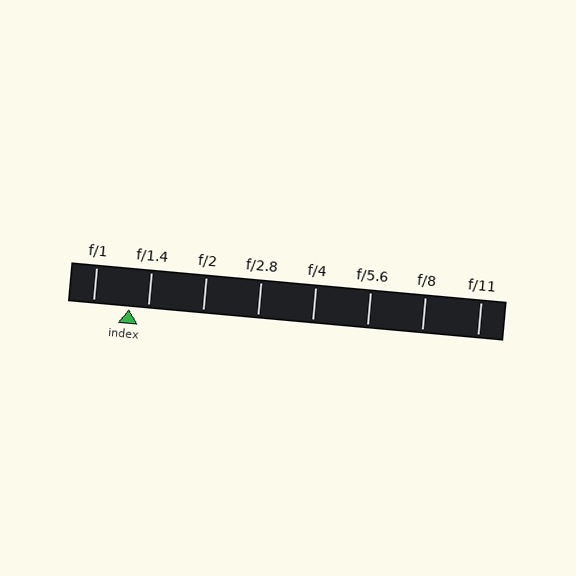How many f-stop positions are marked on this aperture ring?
There are 8 f-stop positions marked.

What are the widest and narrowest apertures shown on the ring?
The widest aperture shown is f/1 and the narrowest is f/11.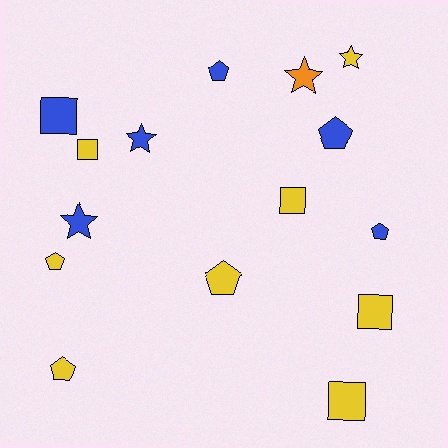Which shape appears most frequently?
Pentagon, with 6 objects.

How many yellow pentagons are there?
There are 3 yellow pentagons.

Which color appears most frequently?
Yellow, with 8 objects.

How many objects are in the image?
There are 15 objects.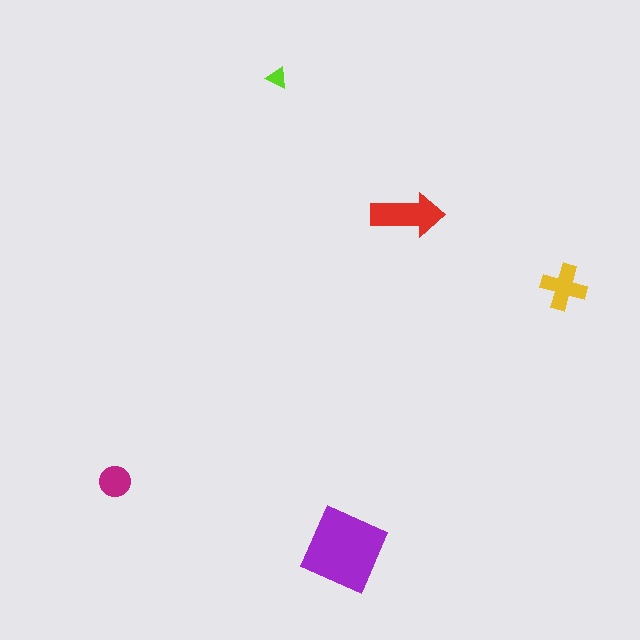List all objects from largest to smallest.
The purple diamond, the red arrow, the yellow cross, the magenta circle, the lime triangle.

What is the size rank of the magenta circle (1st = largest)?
4th.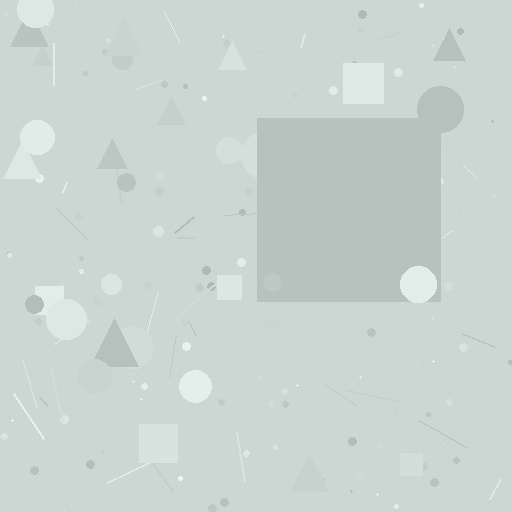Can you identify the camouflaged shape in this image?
The camouflaged shape is a square.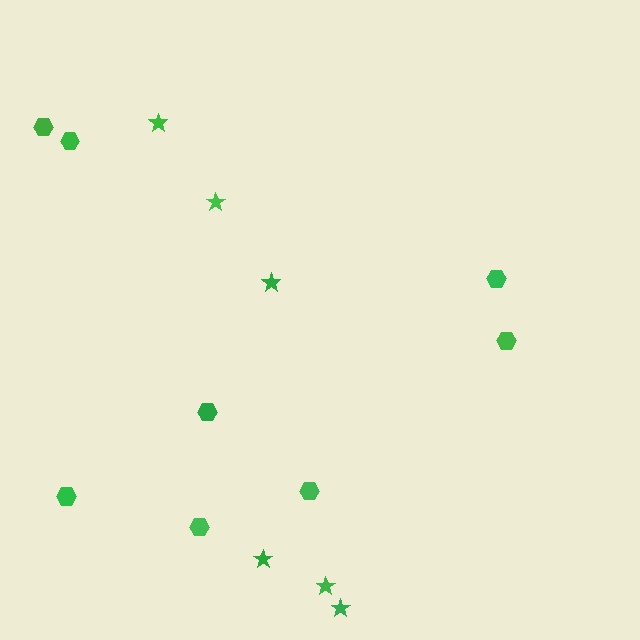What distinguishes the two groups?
There are 2 groups: one group of stars (6) and one group of hexagons (8).